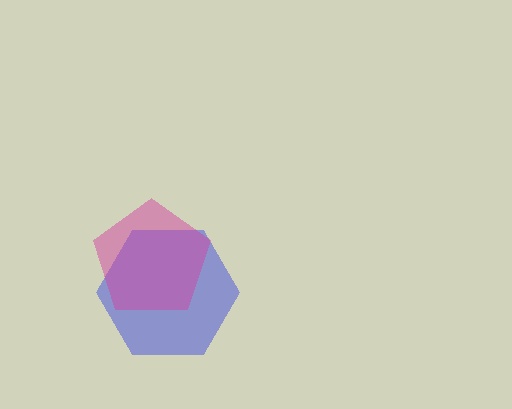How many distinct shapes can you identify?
There are 2 distinct shapes: a blue hexagon, a magenta pentagon.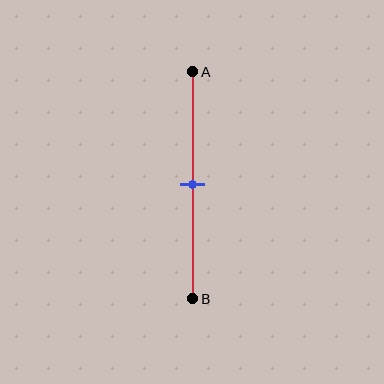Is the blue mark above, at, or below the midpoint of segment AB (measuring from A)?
The blue mark is approximately at the midpoint of segment AB.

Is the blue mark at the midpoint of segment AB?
Yes, the mark is approximately at the midpoint.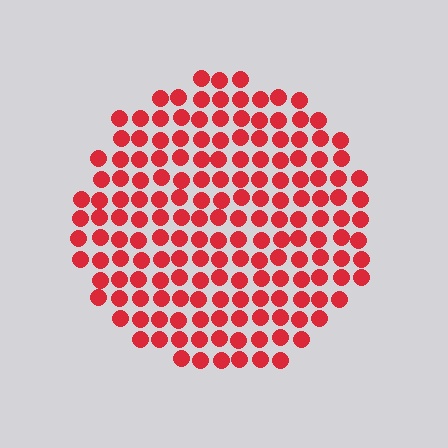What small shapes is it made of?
It is made of small circles.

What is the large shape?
The large shape is a circle.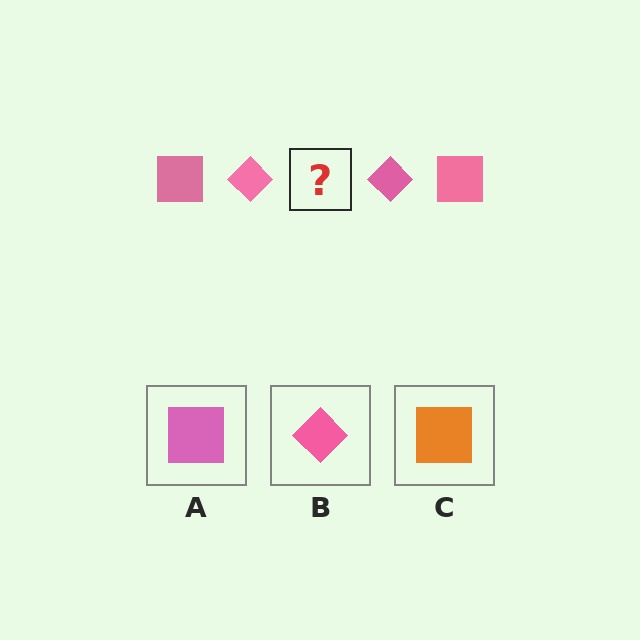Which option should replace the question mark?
Option A.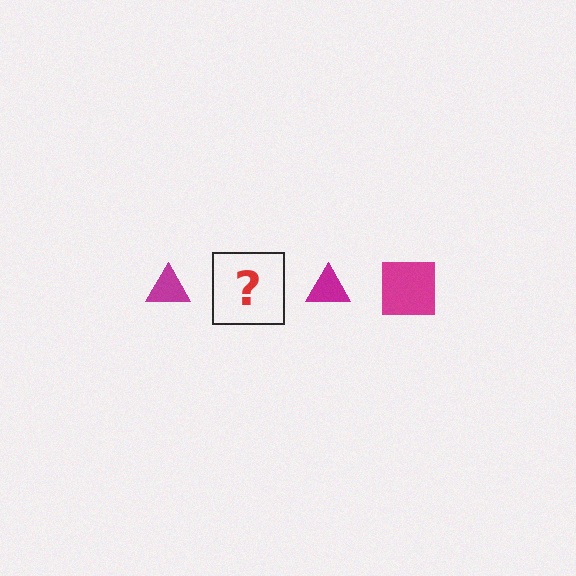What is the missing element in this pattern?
The missing element is a magenta square.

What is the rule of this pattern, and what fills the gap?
The rule is that the pattern cycles through triangle, square shapes in magenta. The gap should be filled with a magenta square.